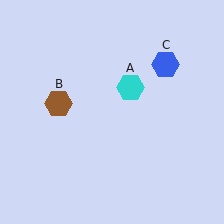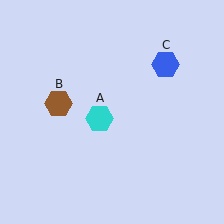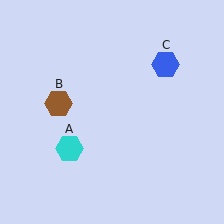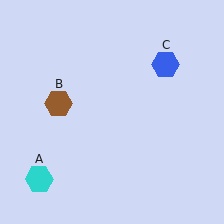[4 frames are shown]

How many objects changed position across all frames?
1 object changed position: cyan hexagon (object A).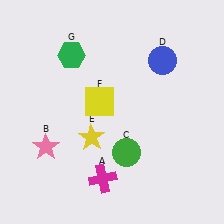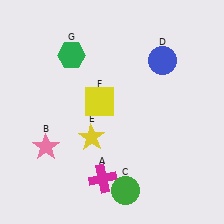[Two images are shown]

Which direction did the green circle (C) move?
The green circle (C) moved down.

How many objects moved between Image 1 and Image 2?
1 object moved between the two images.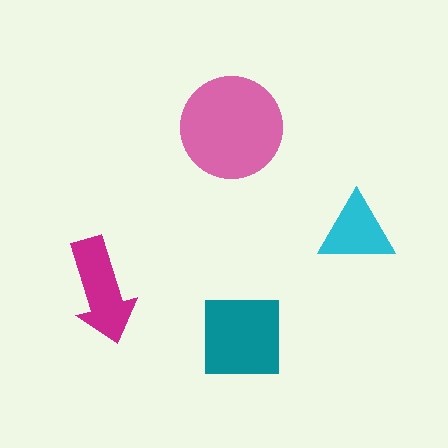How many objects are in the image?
There are 4 objects in the image.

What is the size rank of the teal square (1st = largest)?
2nd.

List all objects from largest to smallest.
The pink circle, the teal square, the magenta arrow, the cyan triangle.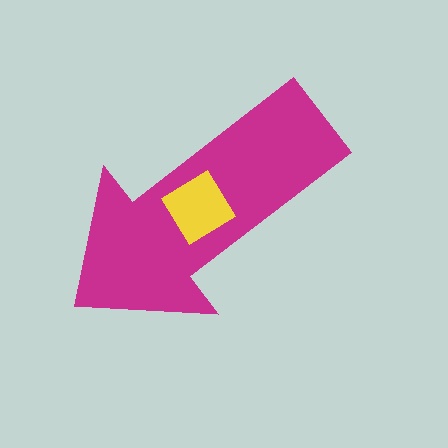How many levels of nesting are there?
2.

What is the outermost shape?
The magenta arrow.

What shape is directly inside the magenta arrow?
The yellow diamond.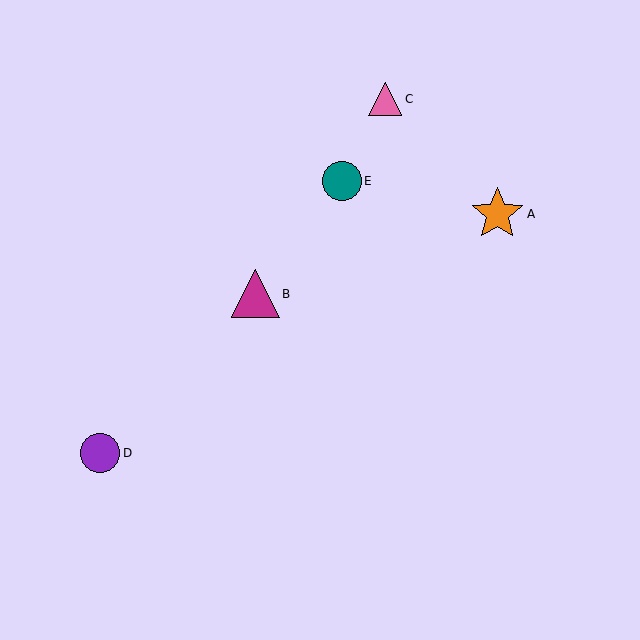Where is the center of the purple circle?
The center of the purple circle is at (100, 453).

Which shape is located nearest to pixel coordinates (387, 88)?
The pink triangle (labeled C) at (385, 99) is nearest to that location.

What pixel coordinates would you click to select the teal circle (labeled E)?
Click at (342, 181) to select the teal circle E.